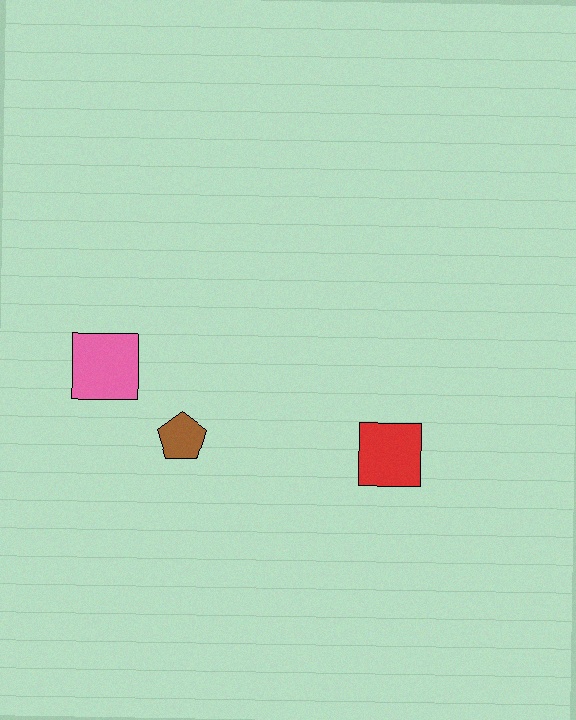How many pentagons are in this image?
There is 1 pentagon.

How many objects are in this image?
There are 3 objects.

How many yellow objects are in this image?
There are no yellow objects.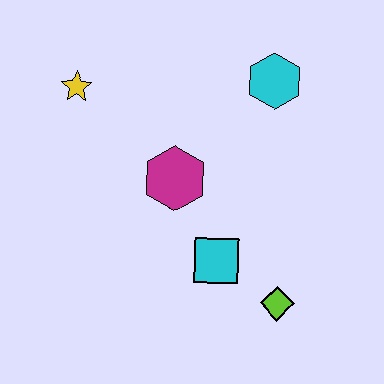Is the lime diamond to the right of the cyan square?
Yes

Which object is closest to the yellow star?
The magenta hexagon is closest to the yellow star.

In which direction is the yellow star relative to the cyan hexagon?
The yellow star is to the left of the cyan hexagon.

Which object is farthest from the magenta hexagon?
The lime diamond is farthest from the magenta hexagon.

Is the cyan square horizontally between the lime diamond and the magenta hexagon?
Yes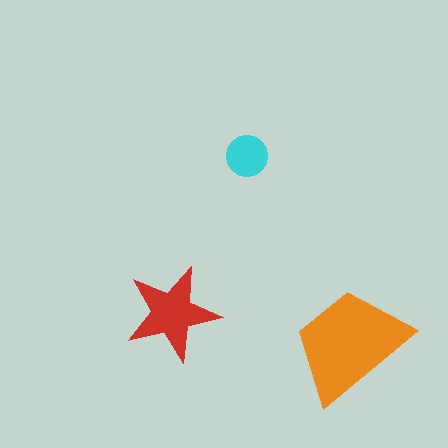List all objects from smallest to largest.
The cyan circle, the red star, the orange trapezoid.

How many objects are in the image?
There are 3 objects in the image.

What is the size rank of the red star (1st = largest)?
2nd.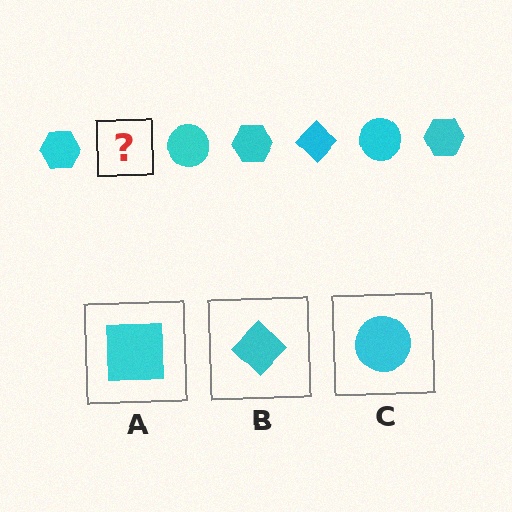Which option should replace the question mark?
Option B.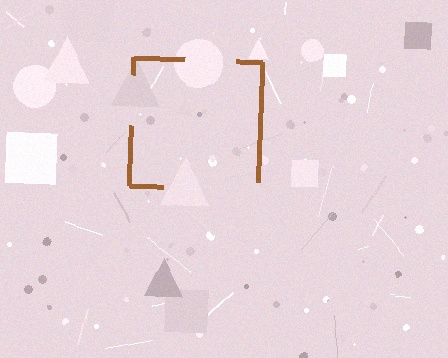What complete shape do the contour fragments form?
The contour fragments form a square.